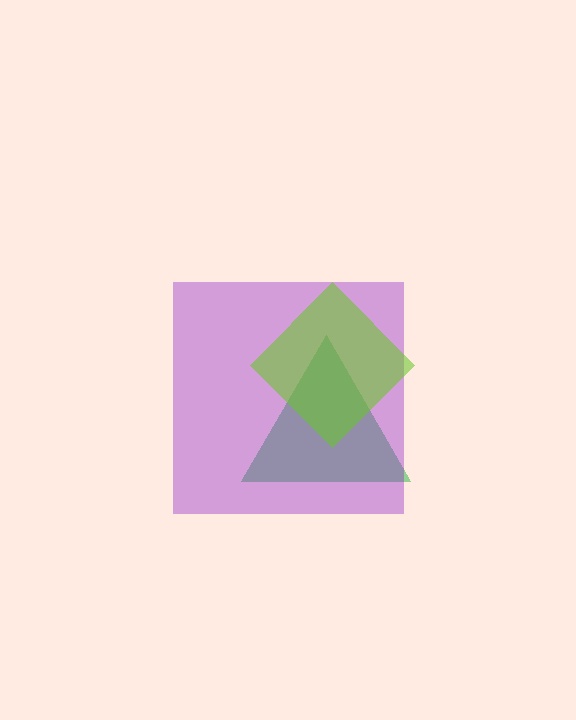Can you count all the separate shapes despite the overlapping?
Yes, there are 3 separate shapes.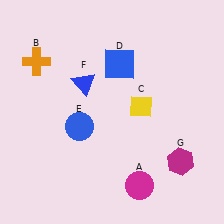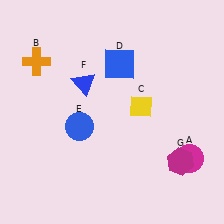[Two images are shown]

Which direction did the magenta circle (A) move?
The magenta circle (A) moved right.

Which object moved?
The magenta circle (A) moved right.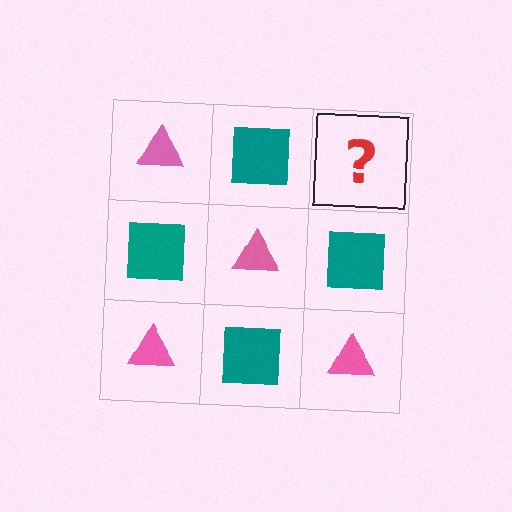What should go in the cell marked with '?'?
The missing cell should contain a pink triangle.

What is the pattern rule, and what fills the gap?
The rule is that it alternates pink triangle and teal square in a checkerboard pattern. The gap should be filled with a pink triangle.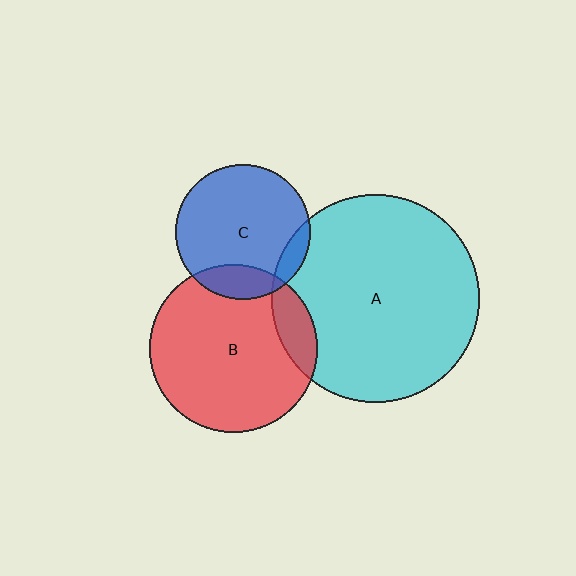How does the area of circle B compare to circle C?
Approximately 1.5 times.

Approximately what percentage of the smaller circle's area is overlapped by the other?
Approximately 15%.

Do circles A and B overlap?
Yes.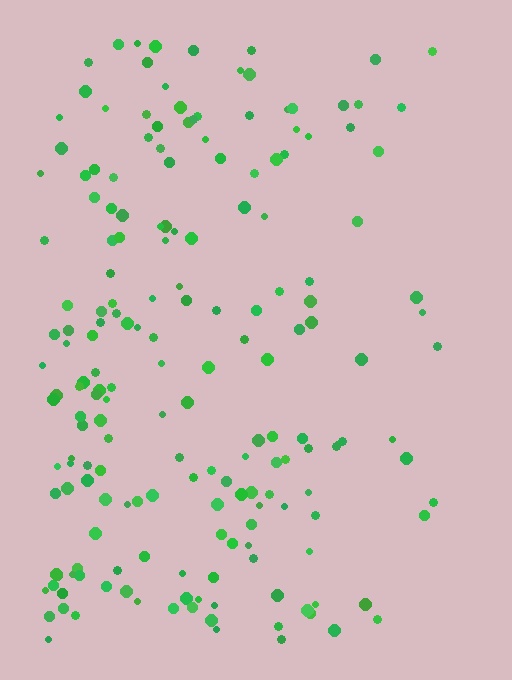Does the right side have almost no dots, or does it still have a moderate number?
Still a moderate number, just noticeably fewer than the left.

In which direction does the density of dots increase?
From right to left, with the left side densest.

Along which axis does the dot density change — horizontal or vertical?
Horizontal.